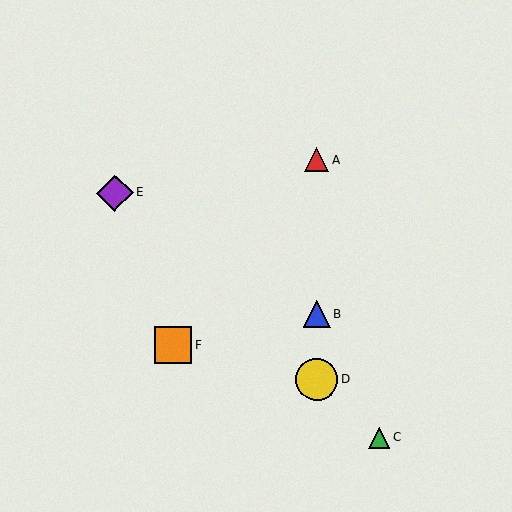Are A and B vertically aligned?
Yes, both are at x≈316.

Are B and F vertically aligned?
No, B is at x≈317 and F is at x≈173.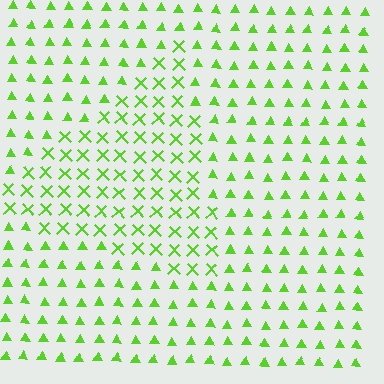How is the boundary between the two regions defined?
The boundary is defined by a change in element shape: X marks inside vs. triangles outside. All elements share the same color and spacing.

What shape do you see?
I see a triangle.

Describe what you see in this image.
The image is filled with small lime elements arranged in a uniform grid. A triangle-shaped region contains X marks, while the surrounding area contains triangles. The boundary is defined purely by the change in element shape.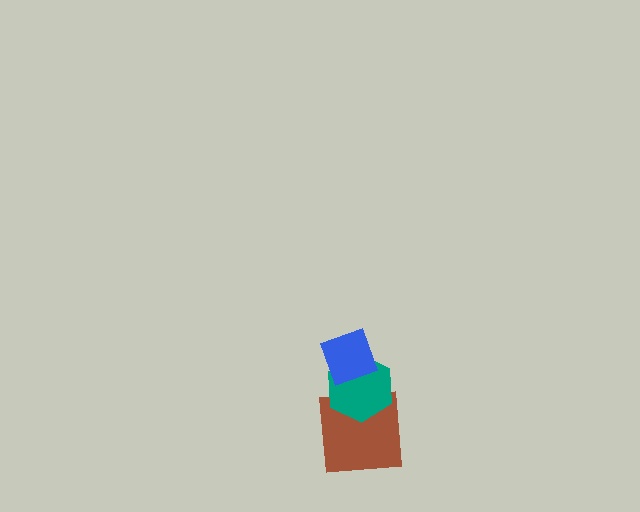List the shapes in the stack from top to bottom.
From top to bottom: the blue diamond, the teal hexagon, the brown square.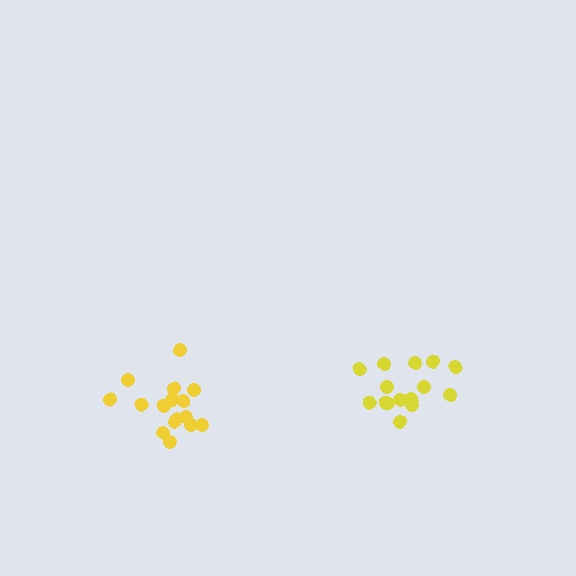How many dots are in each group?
Group 1: 16 dots, Group 2: 15 dots (31 total).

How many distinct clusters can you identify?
There are 2 distinct clusters.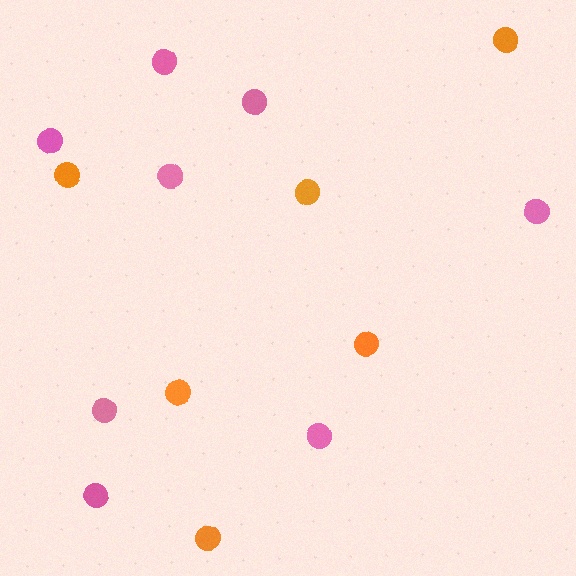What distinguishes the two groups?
There are 2 groups: one group of orange circles (6) and one group of pink circles (8).